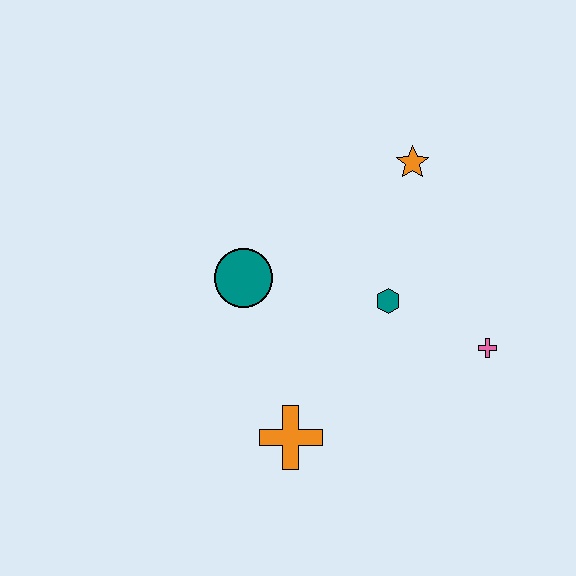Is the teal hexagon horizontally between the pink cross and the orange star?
No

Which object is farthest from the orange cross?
The orange star is farthest from the orange cross.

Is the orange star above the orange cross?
Yes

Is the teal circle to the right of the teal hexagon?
No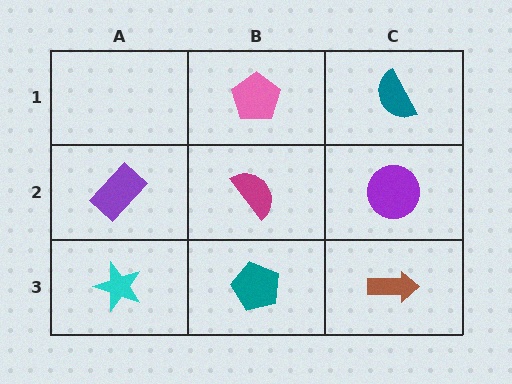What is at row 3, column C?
A brown arrow.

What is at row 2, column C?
A purple circle.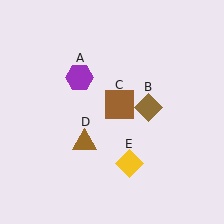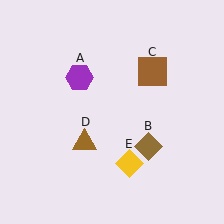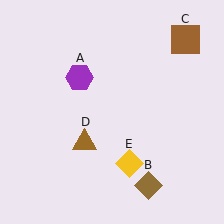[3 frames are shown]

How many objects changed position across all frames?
2 objects changed position: brown diamond (object B), brown square (object C).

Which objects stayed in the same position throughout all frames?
Purple hexagon (object A) and brown triangle (object D) and yellow diamond (object E) remained stationary.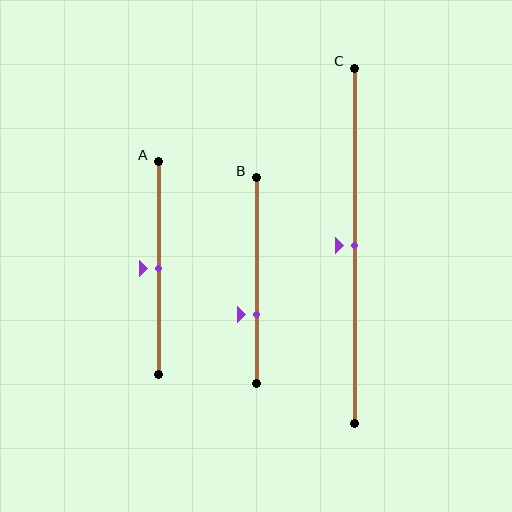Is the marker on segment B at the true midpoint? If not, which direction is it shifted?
No, the marker on segment B is shifted downward by about 17% of the segment length.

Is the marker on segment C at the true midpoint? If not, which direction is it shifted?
Yes, the marker on segment C is at the true midpoint.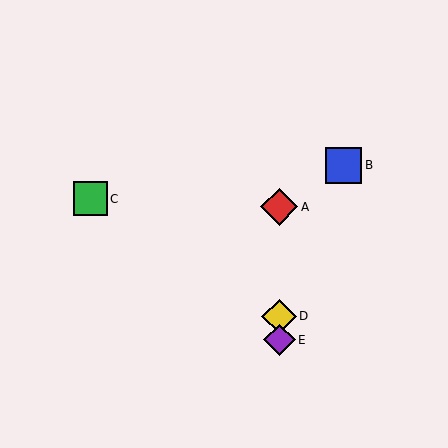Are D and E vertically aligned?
Yes, both are at x≈279.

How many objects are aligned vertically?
3 objects (A, D, E) are aligned vertically.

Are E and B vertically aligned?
No, E is at x≈279 and B is at x≈344.